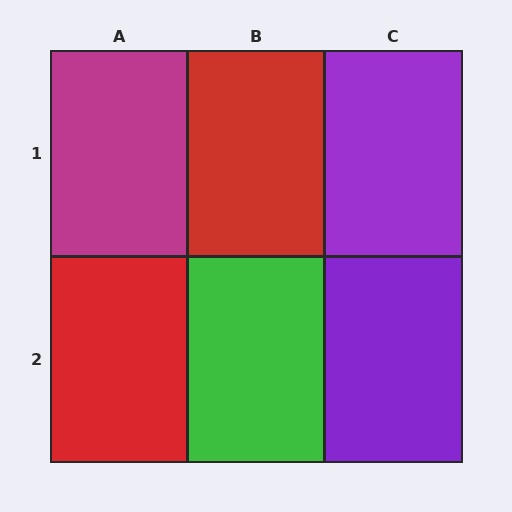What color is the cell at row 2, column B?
Green.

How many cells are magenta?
1 cell is magenta.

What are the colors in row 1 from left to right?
Magenta, red, purple.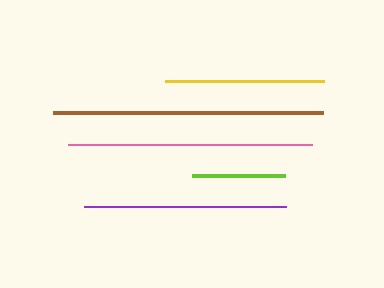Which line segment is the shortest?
The lime line is the shortest at approximately 93 pixels.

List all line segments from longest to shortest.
From longest to shortest: brown, pink, purple, yellow, lime.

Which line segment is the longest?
The brown line is the longest at approximately 270 pixels.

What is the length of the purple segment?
The purple segment is approximately 202 pixels long.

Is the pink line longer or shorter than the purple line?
The pink line is longer than the purple line.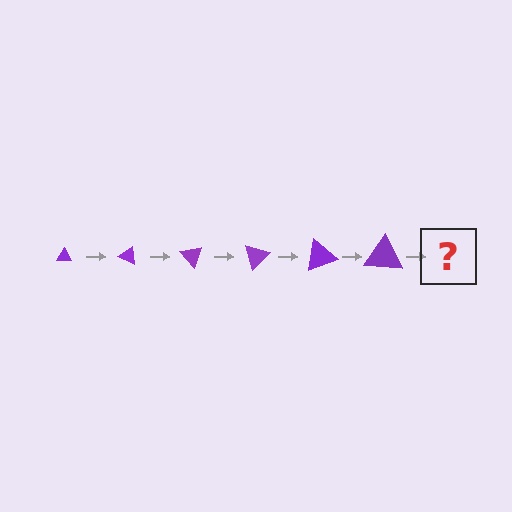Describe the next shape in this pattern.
It should be a triangle, larger than the previous one and rotated 150 degrees from the start.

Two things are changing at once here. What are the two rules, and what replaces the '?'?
The two rules are that the triangle grows larger each step and it rotates 25 degrees each step. The '?' should be a triangle, larger than the previous one and rotated 150 degrees from the start.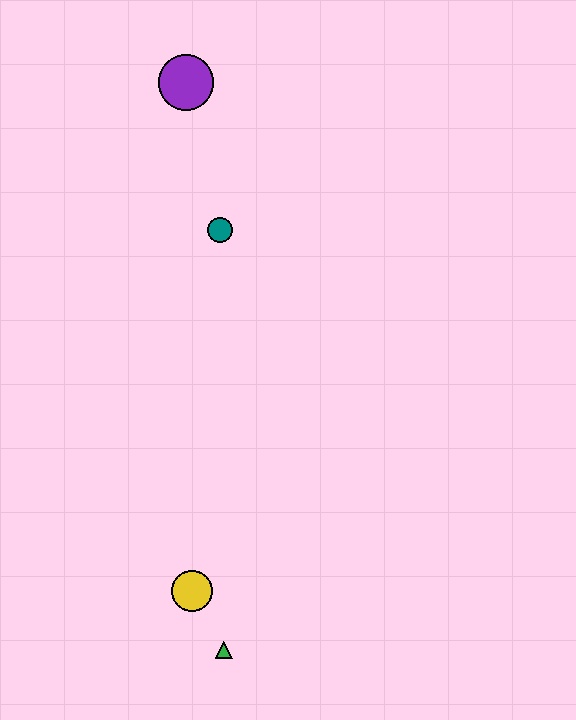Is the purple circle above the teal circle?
Yes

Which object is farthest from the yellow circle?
The purple circle is farthest from the yellow circle.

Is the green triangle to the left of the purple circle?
No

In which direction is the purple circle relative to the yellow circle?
The purple circle is above the yellow circle.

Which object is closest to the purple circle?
The teal circle is closest to the purple circle.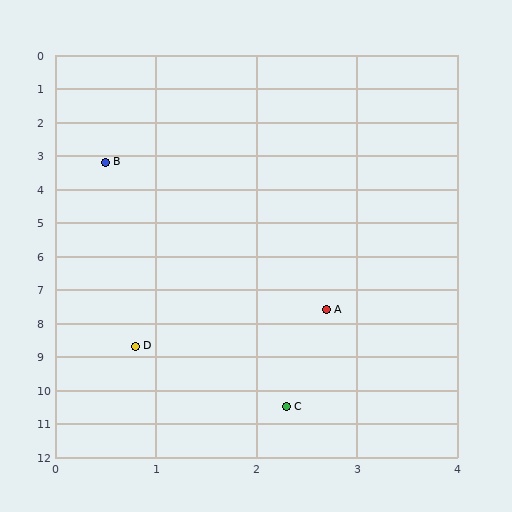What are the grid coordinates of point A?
Point A is at approximately (2.7, 7.6).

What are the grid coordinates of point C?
Point C is at approximately (2.3, 10.5).